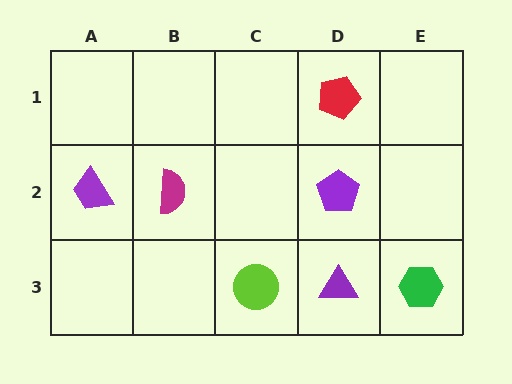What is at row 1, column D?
A red pentagon.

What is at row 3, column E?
A green hexagon.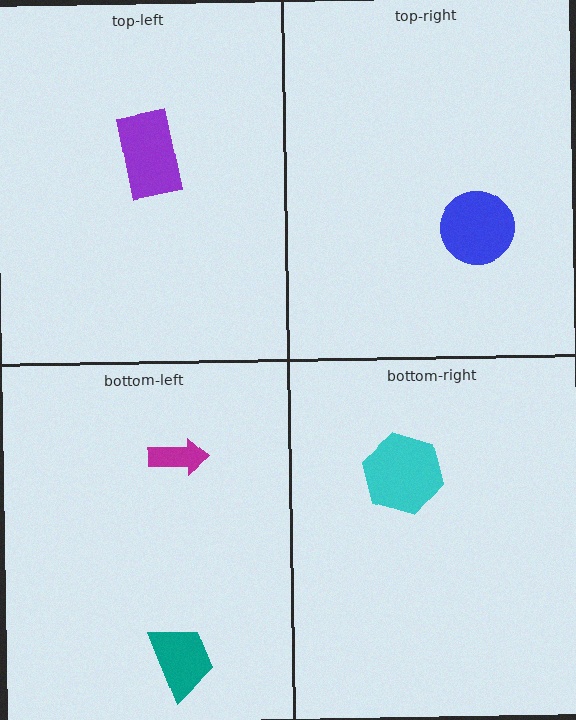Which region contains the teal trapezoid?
The bottom-left region.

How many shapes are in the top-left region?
1.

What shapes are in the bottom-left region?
The teal trapezoid, the magenta arrow.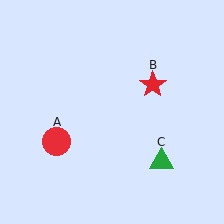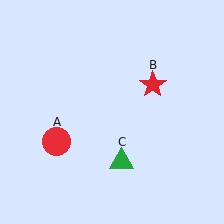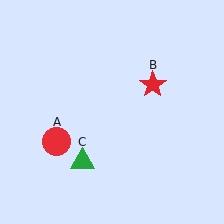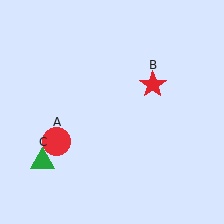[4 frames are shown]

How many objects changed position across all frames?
1 object changed position: green triangle (object C).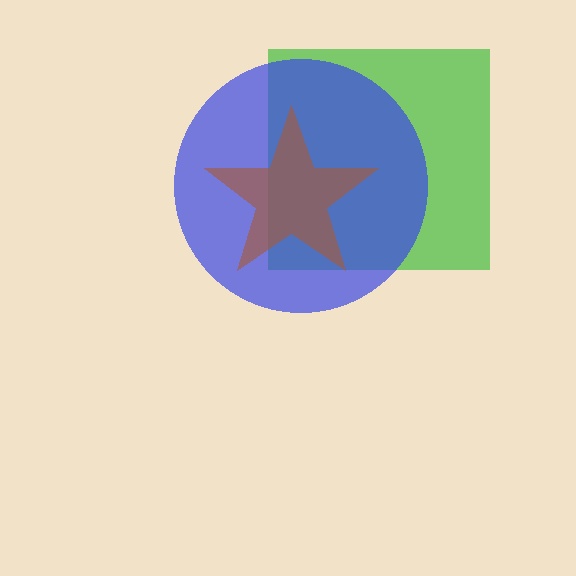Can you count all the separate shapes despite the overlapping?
Yes, there are 3 separate shapes.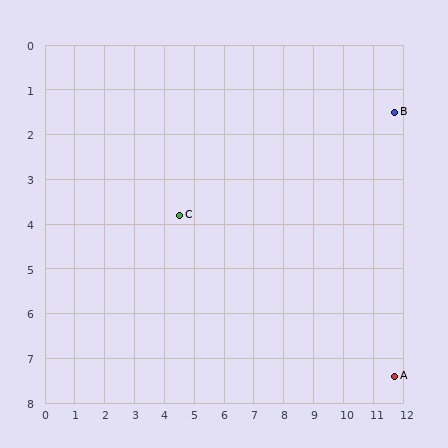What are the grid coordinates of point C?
Point C is at approximately (4.5, 3.8).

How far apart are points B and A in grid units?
Points B and A are about 5.9 grid units apart.